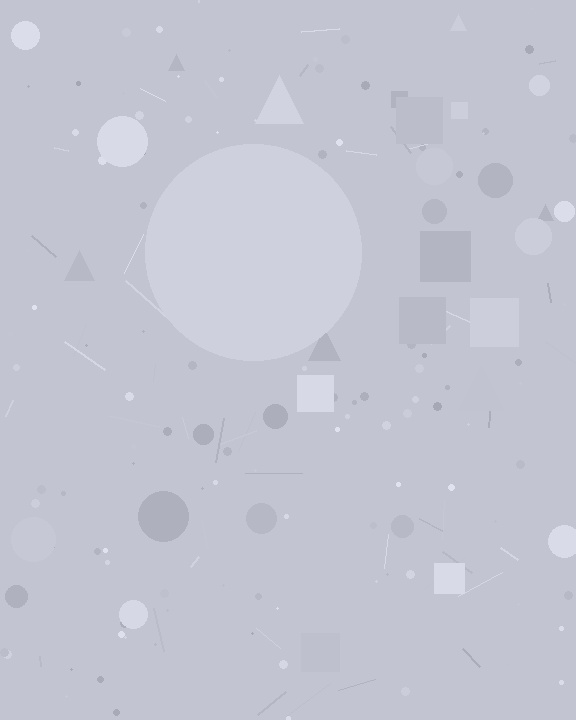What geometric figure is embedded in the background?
A circle is embedded in the background.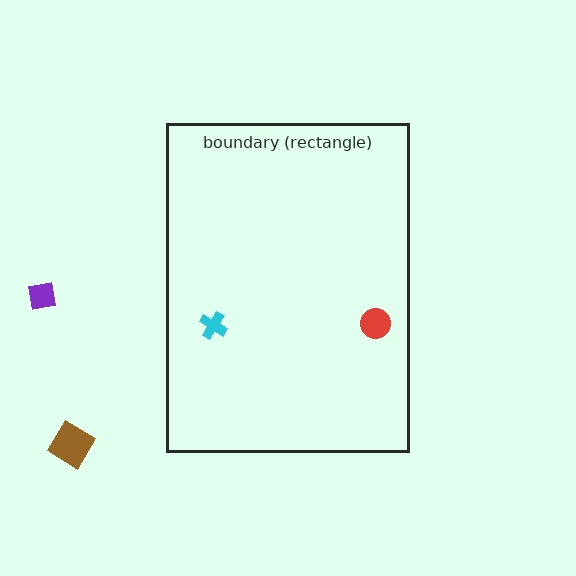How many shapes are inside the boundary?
2 inside, 2 outside.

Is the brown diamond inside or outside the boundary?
Outside.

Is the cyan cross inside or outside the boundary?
Inside.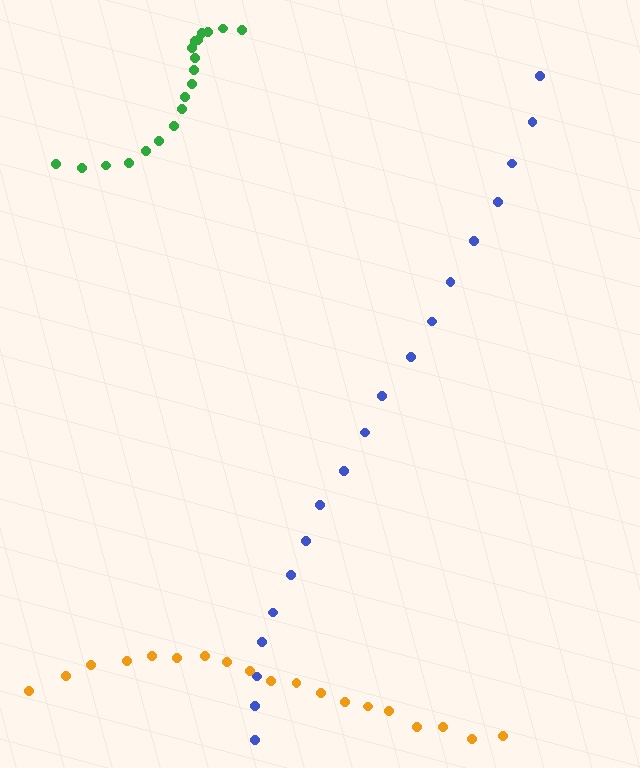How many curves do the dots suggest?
There are 3 distinct paths.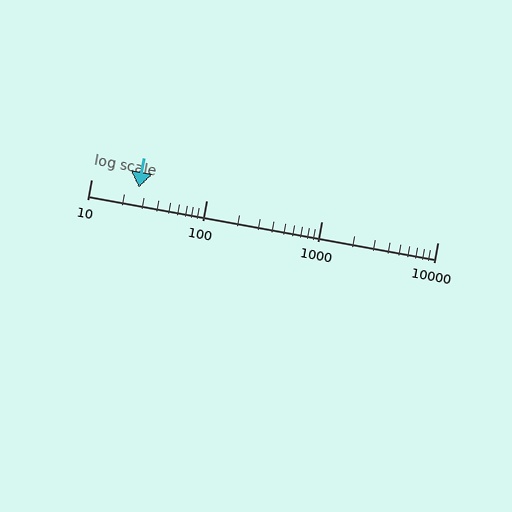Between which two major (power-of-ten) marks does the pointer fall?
The pointer is between 10 and 100.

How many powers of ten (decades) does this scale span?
The scale spans 3 decades, from 10 to 10000.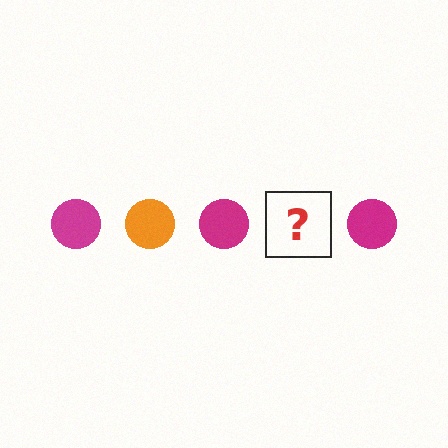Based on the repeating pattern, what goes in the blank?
The blank should be an orange circle.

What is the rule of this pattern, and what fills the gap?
The rule is that the pattern cycles through magenta, orange circles. The gap should be filled with an orange circle.